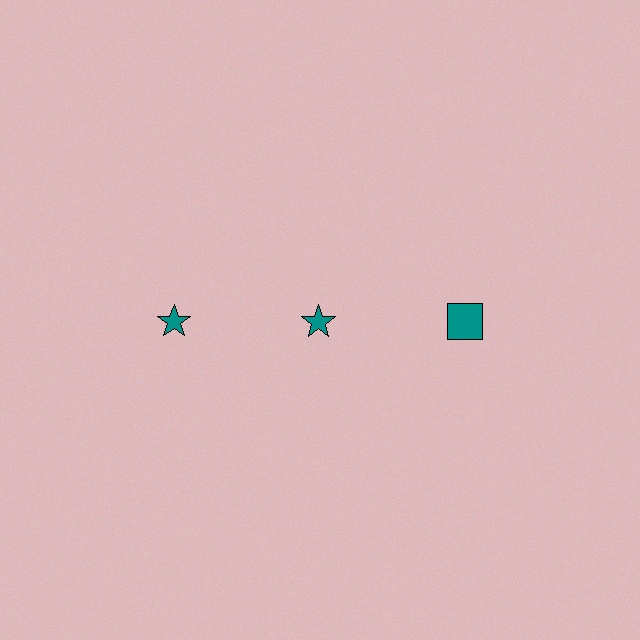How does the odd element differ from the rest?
It has a different shape: square instead of star.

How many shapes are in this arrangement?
There are 3 shapes arranged in a grid pattern.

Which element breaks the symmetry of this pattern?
The teal square in the top row, center column breaks the symmetry. All other shapes are teal stars.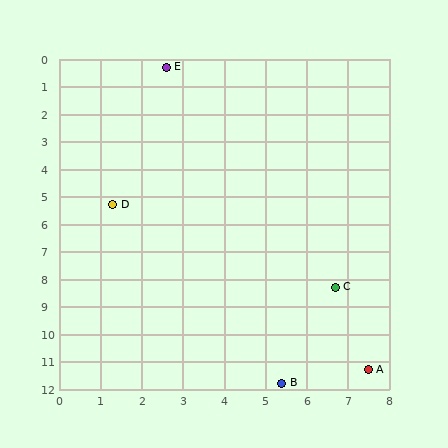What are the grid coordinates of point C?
Point C is at approximately (6.7, 8.3).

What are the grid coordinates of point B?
Point B is at approximately (5.4, 11.8).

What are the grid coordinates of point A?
Point A is at approximately (7.5, 11.3).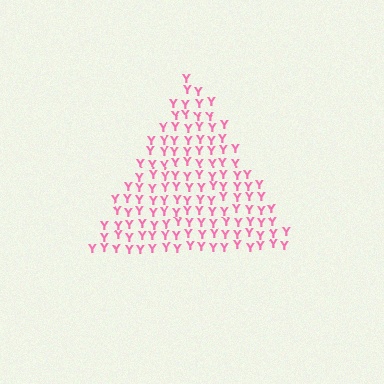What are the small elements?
The small elements are letter Y's.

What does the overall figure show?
The overall figure shows a triangle.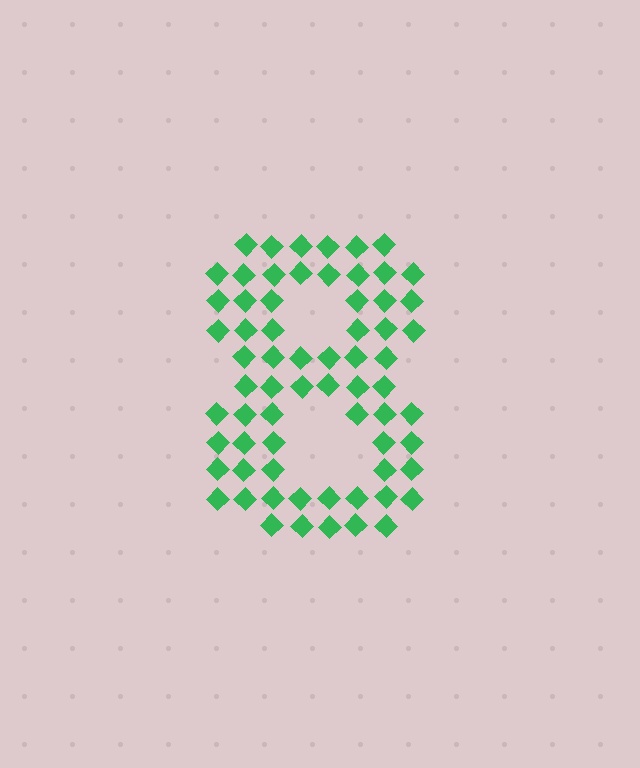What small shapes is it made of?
It is made of small diamonds.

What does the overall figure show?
The overall figure shows the digit 8.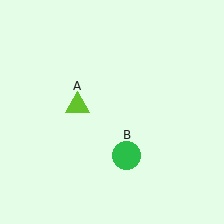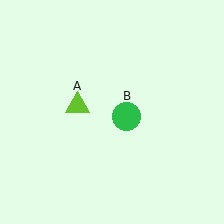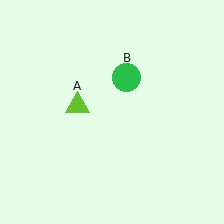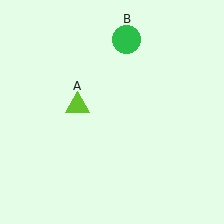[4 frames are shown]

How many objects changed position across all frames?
1 object changed position: green circle (object B).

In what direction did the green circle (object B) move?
The green circle (object B) moved up.